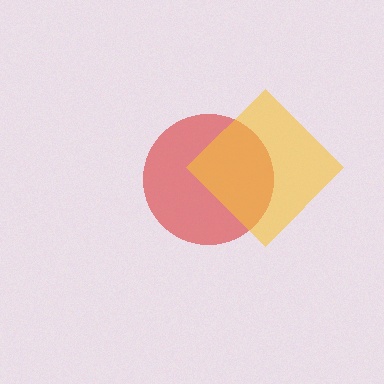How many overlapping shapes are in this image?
There are 2 overlapping shapes in the image.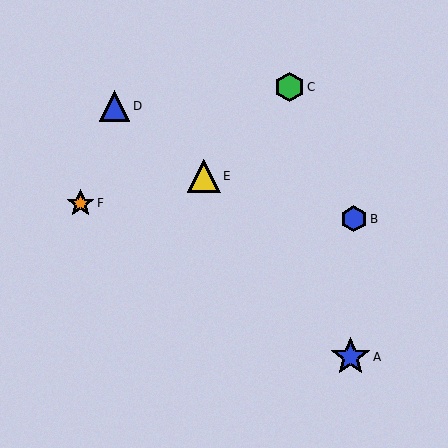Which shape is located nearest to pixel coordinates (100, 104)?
The blue triangle (labeled D) at (114, 106) is nearest to that location.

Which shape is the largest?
The blue star (labeled A) is the largest.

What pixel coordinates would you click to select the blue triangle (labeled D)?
Click at (114, 106) to select the blue triangle D.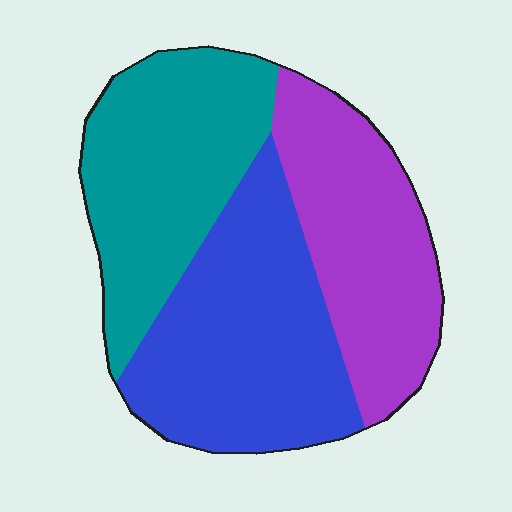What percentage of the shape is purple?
Purple takes up between a quarter and a half of the shape.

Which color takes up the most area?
Blue, at roughly 35%.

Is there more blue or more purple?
Blue.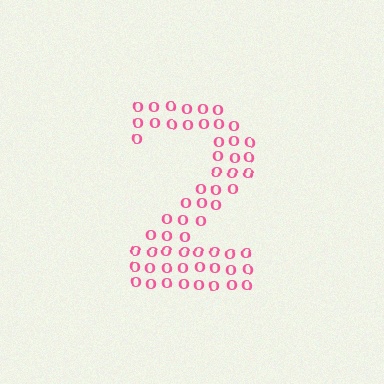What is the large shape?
The large shape is the digit 2.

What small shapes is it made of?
It is made of small letter O's.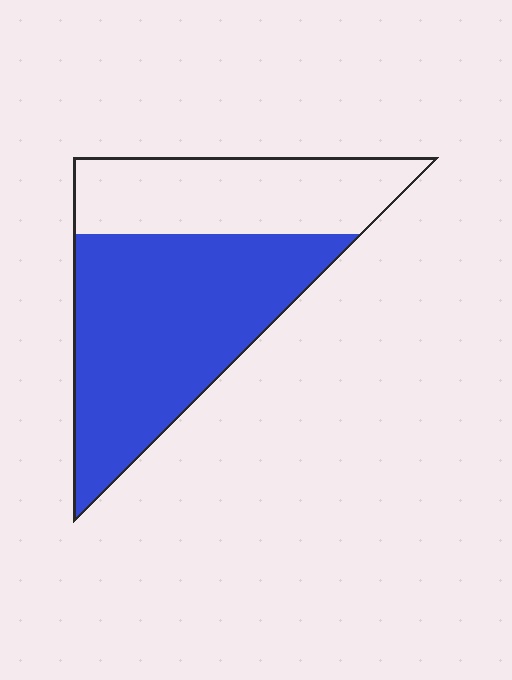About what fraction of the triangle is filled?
About five eighths (5/8).